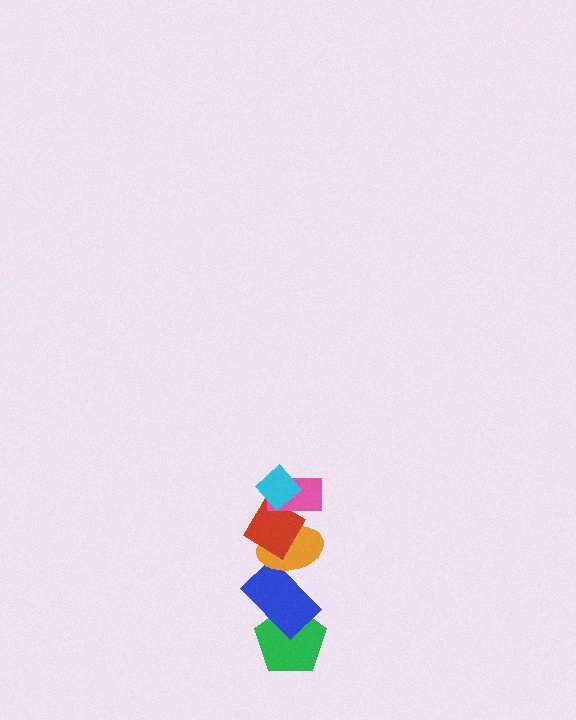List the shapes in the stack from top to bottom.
From top to bottom: the cyan diamond, the pink rectangle, the red diamond, the orange ellipse, the blue rectangle, the green pentagon.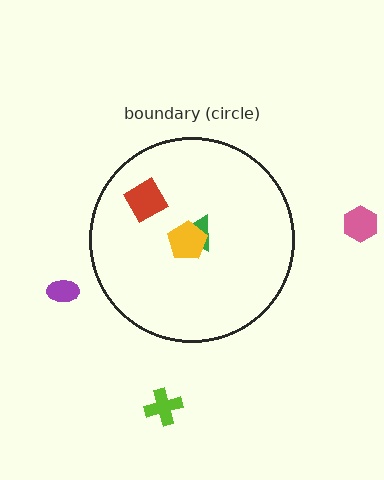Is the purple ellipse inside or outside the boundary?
Outside.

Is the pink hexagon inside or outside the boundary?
Outside.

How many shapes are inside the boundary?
3 inside, 3 outside.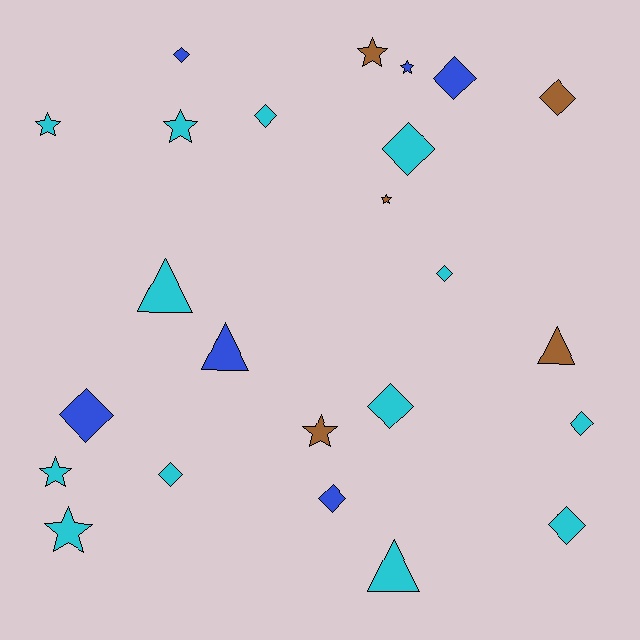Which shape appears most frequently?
Diamond, with 12 objects.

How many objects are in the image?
There are 24 objects.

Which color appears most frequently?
Cyan, with 13 objects.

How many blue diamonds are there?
There are 4 blue diamonds.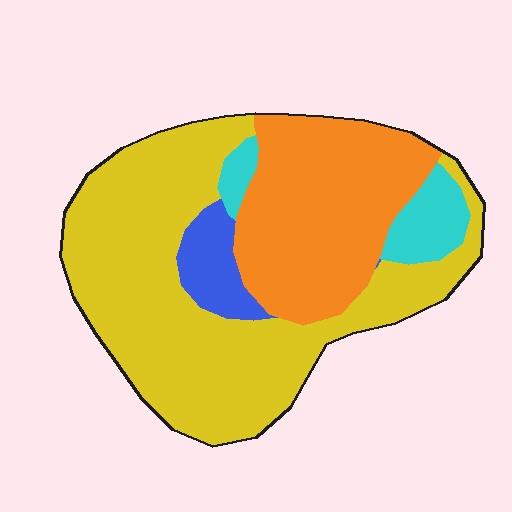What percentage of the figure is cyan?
Cyan covers 8% of the figure.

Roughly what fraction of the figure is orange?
Orange takes up between a quarter and a half of the figure.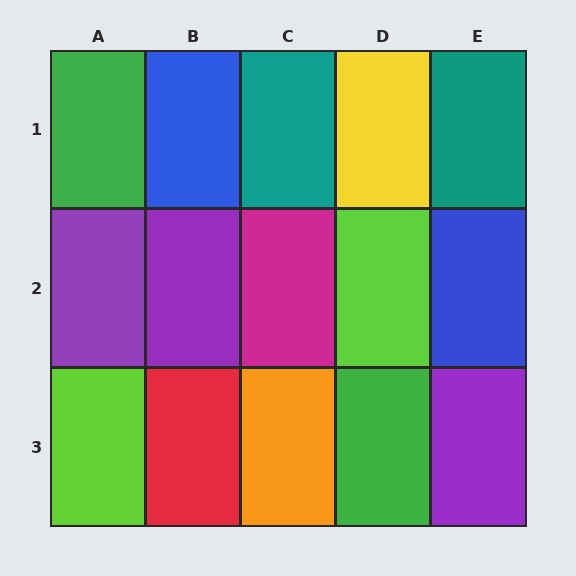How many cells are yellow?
1 cell is yellow.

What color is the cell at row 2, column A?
Purple.